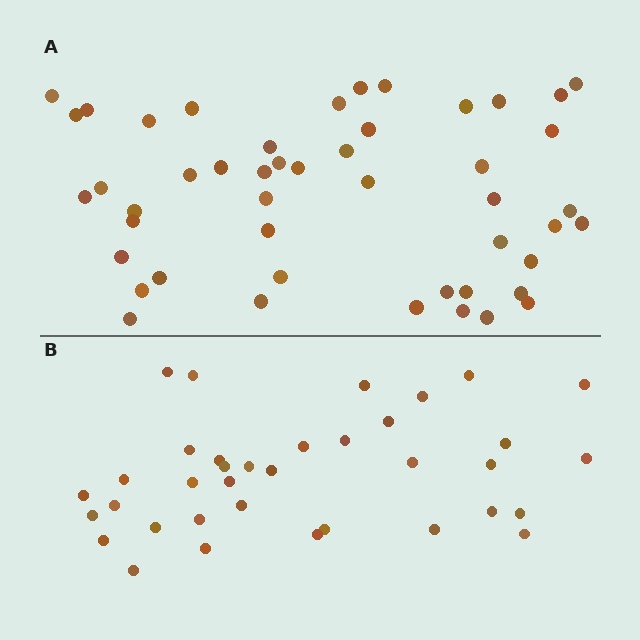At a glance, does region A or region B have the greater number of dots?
Region A (the top region) has more dots.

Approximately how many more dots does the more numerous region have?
Region A has roughly 12 or so more dots than region B.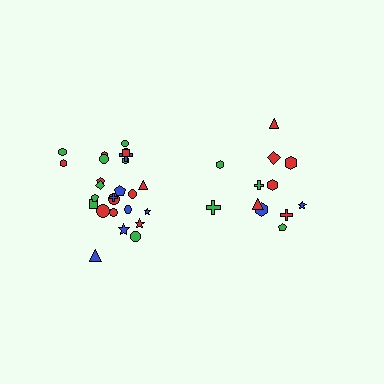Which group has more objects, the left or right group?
The left group.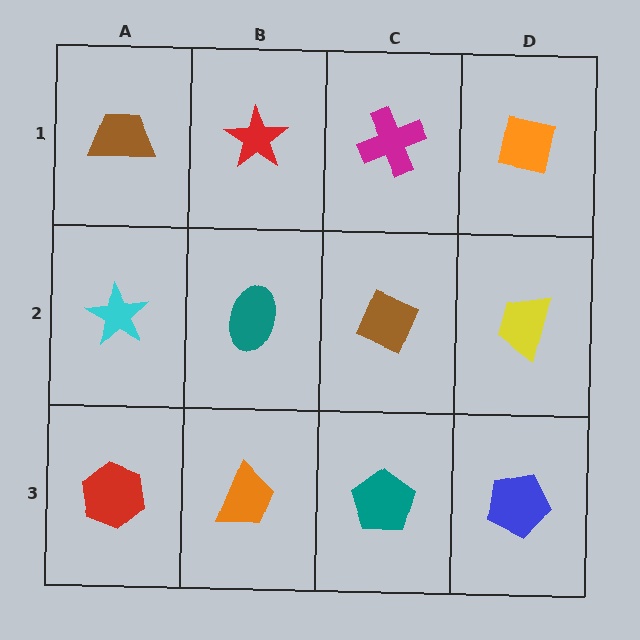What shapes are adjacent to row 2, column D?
An orange square (row 1, column D), a blue pentagon (row 3, column D), a brown diamond (row 2, column C).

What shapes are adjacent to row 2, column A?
A brown trapezoid (row 1, column A), a red hexagon (row 3, column A), a teal ellipse (row 2, column B).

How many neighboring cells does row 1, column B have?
3.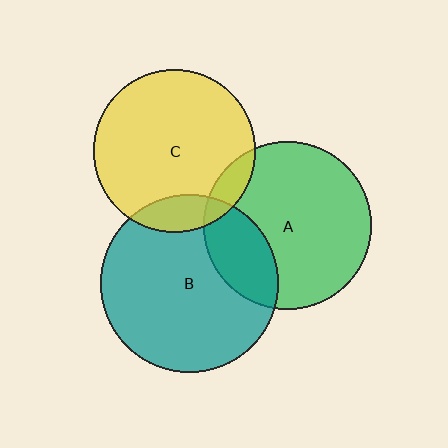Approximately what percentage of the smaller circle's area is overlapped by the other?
Approximately 15%.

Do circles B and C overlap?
Yes.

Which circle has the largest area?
Circle B (teal).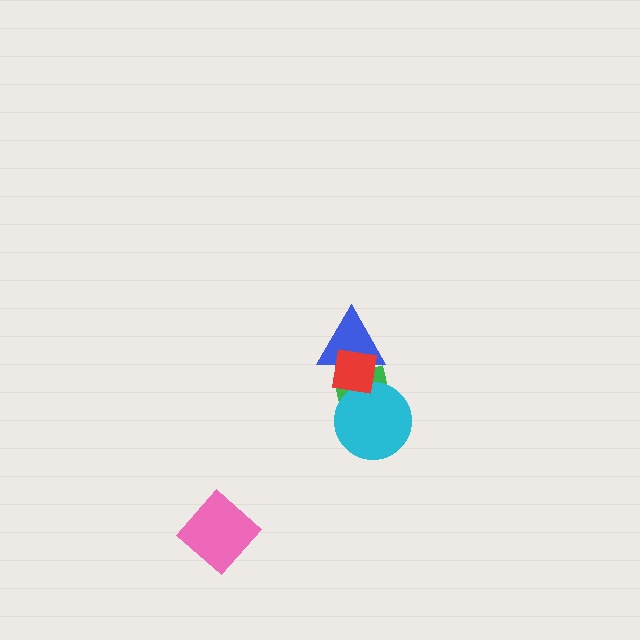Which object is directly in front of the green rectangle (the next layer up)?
The cyan circle is directly in front of the green rectangle.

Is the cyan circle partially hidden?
Yes, it is partially covered by another shape.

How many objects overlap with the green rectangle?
3 objects overlap with the green rectangle.